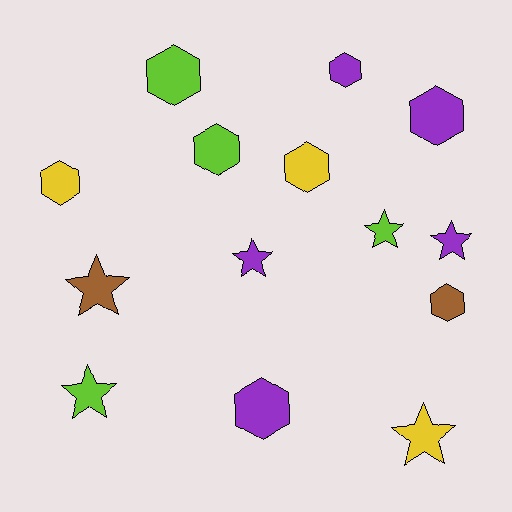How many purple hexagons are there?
There are 3 purple hexagons.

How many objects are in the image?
There are 14 objects.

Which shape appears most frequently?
Hexagon, with 8 objects.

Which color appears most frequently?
Purple, with 5 objects.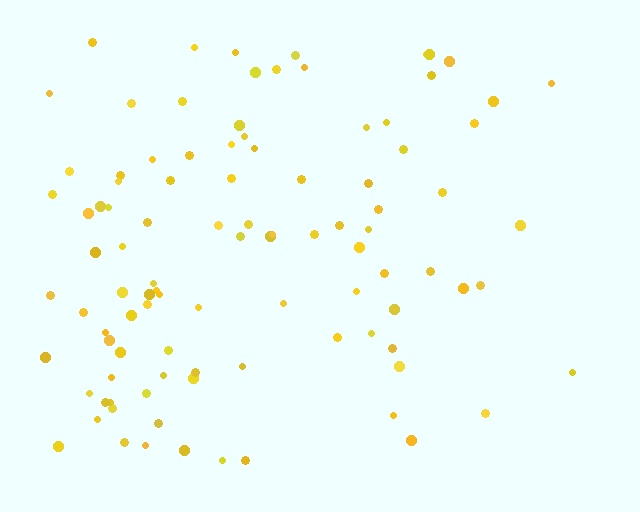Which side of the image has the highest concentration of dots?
The left.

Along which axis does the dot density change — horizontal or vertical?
Horizontal.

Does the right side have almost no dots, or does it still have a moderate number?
Still a moderate number, just noticeably fewer than the left.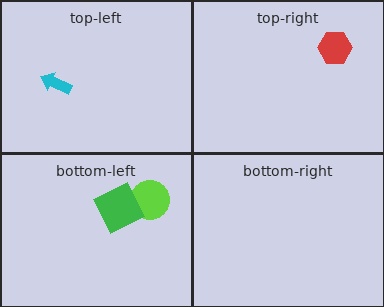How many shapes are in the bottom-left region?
2.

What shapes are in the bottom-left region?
The lime circle, the green square.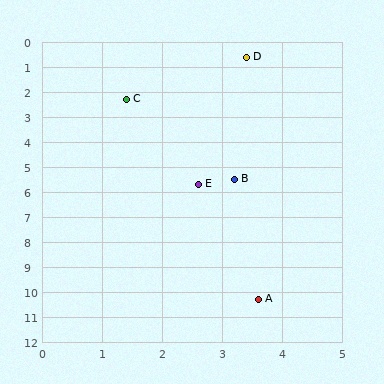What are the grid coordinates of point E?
Point E is at approximately (2.6, 5.7).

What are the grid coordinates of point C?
Point C is at approximately (1.4, 2.3).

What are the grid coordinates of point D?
Point D is at approximately (3.4, 0.6).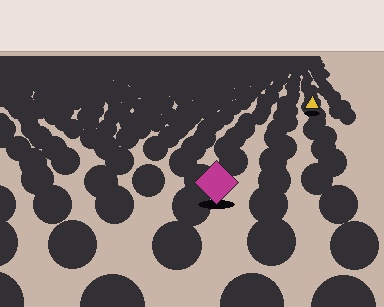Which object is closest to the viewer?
The magenta diamond is closest. The texture marks near it are larger and more spread out.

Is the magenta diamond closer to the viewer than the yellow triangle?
Yes. The magenta diamond is closer — you can tell from the texture gradient: the ground texture is coarser near it.